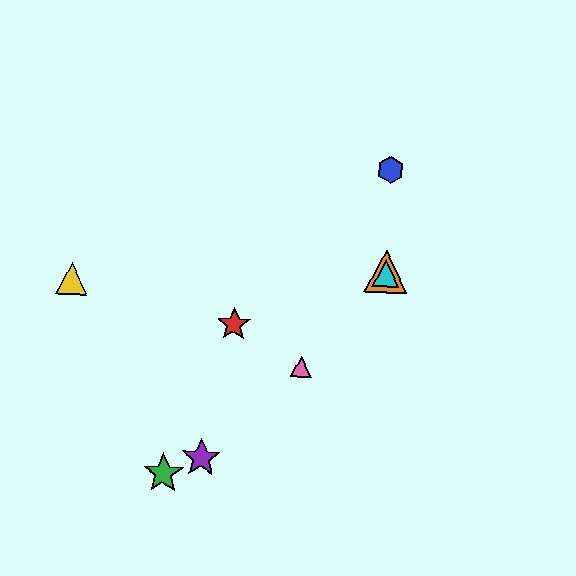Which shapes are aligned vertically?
The blue hexagon, the orange triangle, the cyan triangle are aligned vertically.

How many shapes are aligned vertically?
3 shapes (the blue hexagon, the orange triangle, the cyan triangle) are aligned vertically.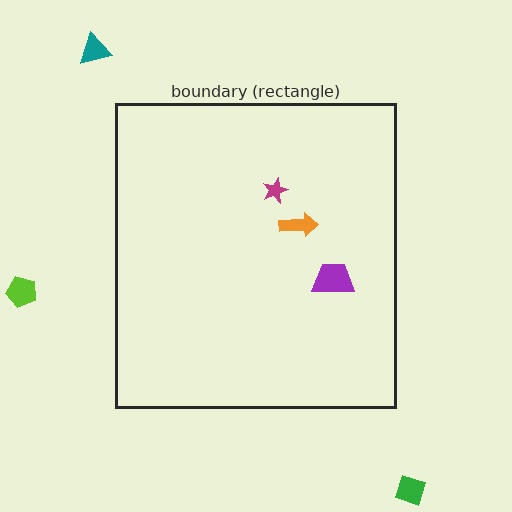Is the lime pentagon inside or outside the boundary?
Outside.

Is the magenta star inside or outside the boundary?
Inside.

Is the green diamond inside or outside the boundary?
Outside.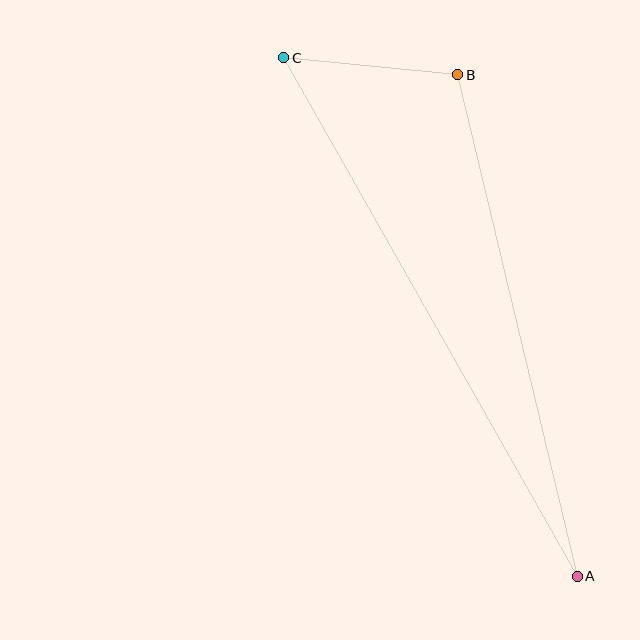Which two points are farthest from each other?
Points A and C are farthest from each other.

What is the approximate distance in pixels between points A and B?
The distance between A and B is approximately 515 pixels.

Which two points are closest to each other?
Points B and C are closest to each other.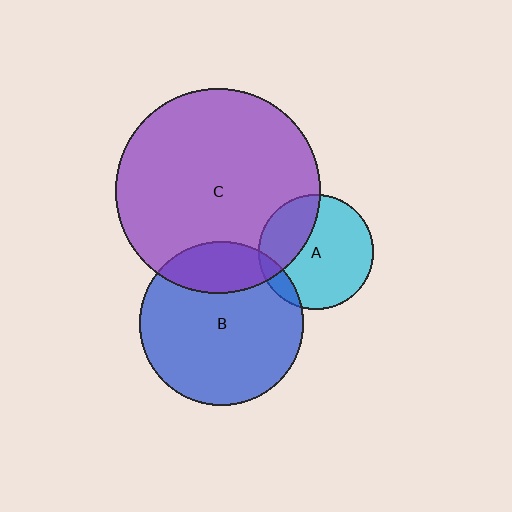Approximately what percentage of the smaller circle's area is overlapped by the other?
Approximately 30%.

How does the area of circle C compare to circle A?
Approximately 3.2 times.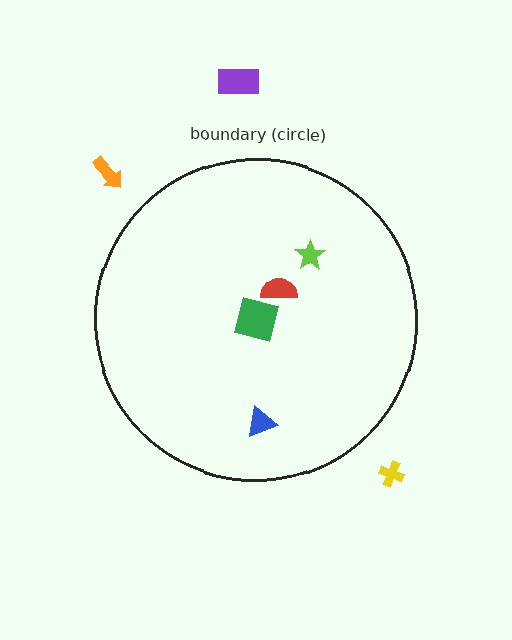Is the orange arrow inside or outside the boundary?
Outside.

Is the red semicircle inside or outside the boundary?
Inside.